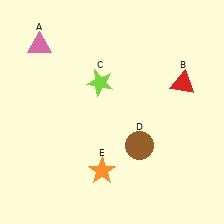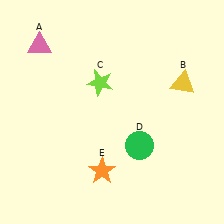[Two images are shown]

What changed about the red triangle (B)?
In Image 1, B is red. In Image 2, it changed to yellow.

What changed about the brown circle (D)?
In Image 1, D is brown. In Image 2, it changed to green.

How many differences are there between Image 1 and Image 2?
There are 2 differences between the two images.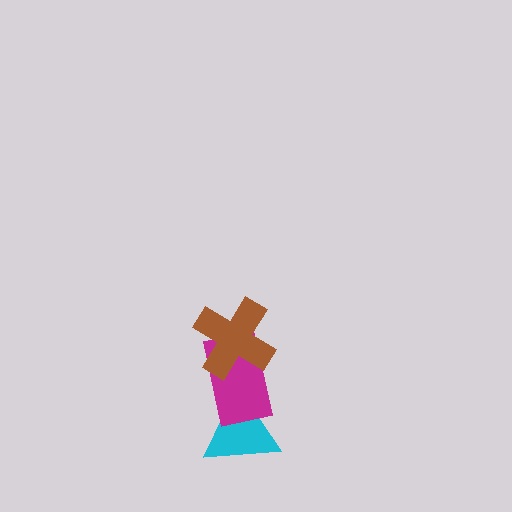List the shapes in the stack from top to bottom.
From top to bottom: the brown cross, the magenta rectangle, the cyan triangle.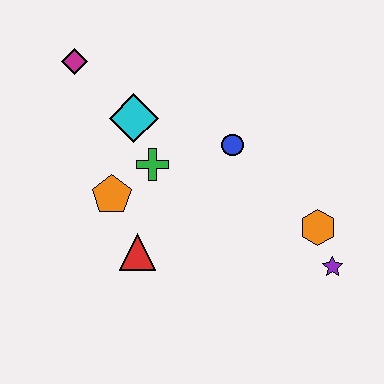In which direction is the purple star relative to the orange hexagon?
The purple star is below the orange hexagon.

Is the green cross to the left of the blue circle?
Yes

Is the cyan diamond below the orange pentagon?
No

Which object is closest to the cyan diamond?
The green cross is closest to the cyan diamond.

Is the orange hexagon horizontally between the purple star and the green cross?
Yes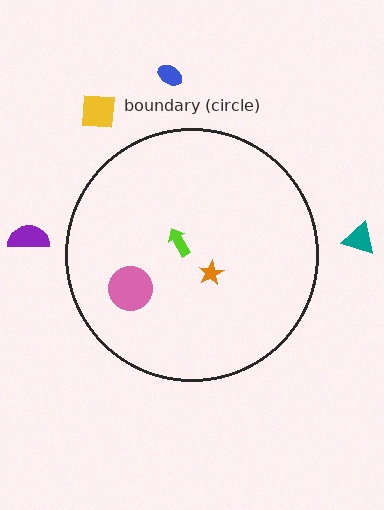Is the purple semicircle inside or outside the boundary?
Outside.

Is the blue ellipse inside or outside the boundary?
Outside.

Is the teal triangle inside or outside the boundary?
Outside.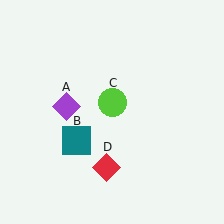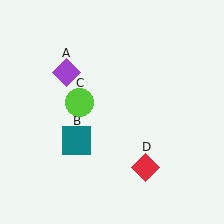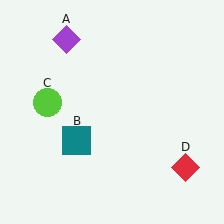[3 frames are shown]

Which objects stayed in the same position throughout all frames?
Teal square (object B) remained stationary.